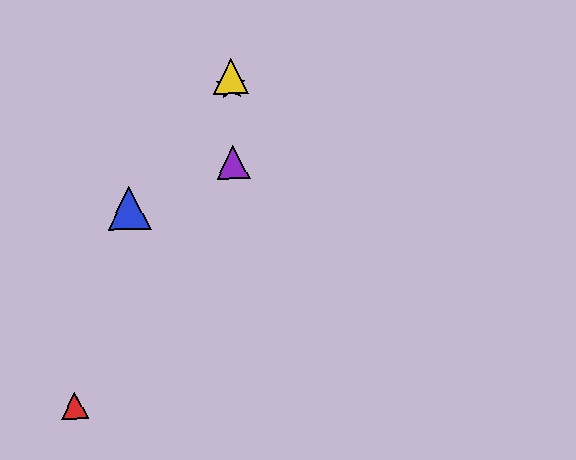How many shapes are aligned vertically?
3 shapes (the green star, the yellow triangle, the purple triangle) are aligned vertically.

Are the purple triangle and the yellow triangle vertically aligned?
Yes, both are at x≈233.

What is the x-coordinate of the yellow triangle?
The yellow triangle is at x≈231.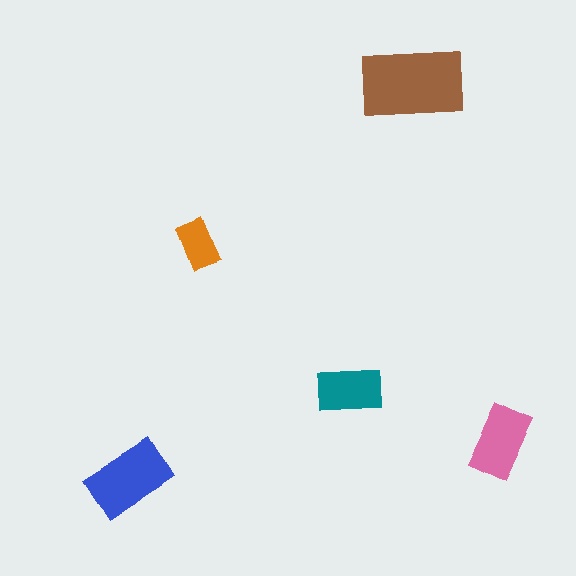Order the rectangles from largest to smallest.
the brown one, the blue one, the pink one, the teal one, the orange one.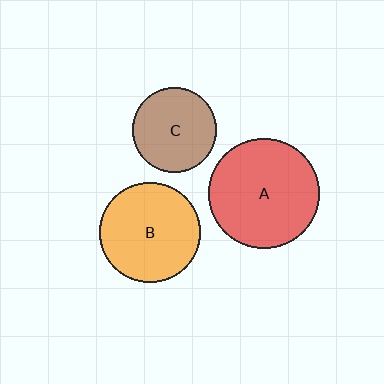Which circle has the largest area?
Circle A (red).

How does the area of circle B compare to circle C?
Approximately 1.4 times.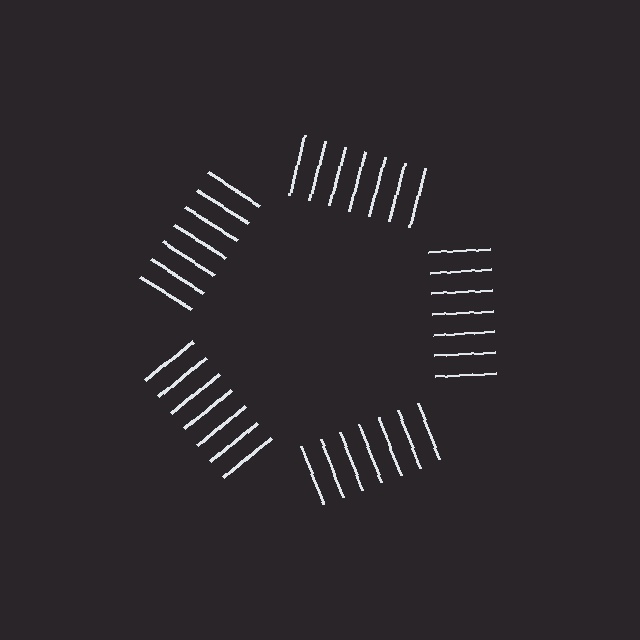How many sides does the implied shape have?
5 sides — the line-ends trace a pentagon.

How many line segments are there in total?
35 — 7 along each of the 5 edges.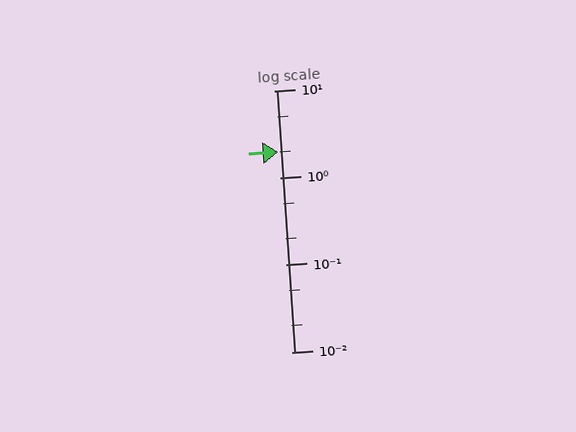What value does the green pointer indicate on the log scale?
The pointer indicates approximately 2.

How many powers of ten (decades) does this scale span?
The scale spans 3 decades, from 0.01 to 10.